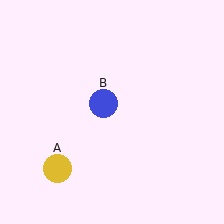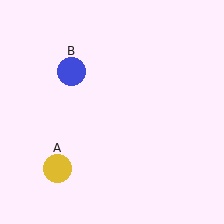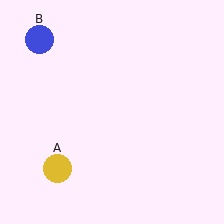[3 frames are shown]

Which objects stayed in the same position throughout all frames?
Yellow circle (object A) remained stationary.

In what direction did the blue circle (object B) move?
The blue circle (object B) moved up and to the left.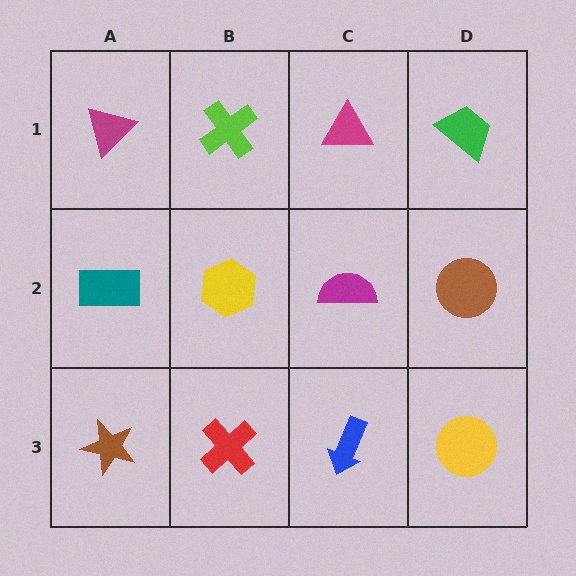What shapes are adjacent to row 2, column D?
A green trapezoid (row 1, column D), a yellow circle (row 3, column D), a magenta semicircle (row 2, column C).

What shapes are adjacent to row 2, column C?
A magenta triangle (row 1, column C), a blue arrow (row 3, column C), a yellow hexagon (row 2, column B), a brown circle (row 2, column D).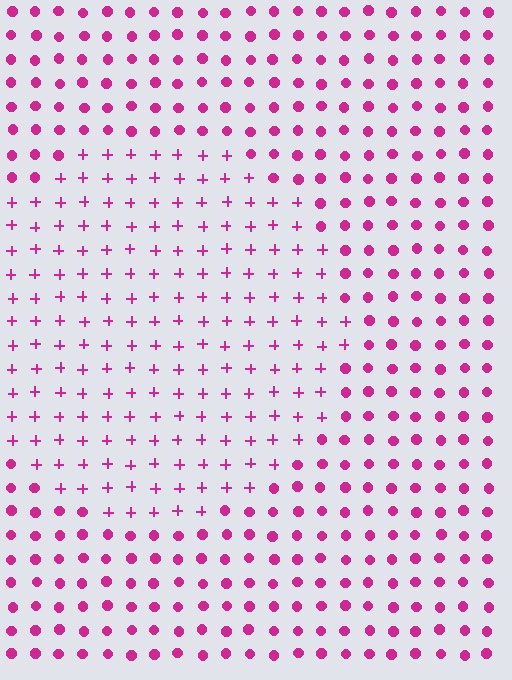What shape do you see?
I see a circle.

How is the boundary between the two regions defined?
The boundary is defined by a change in element shape: plus signs inside vs. circles outside. All elements share the same color and spacing.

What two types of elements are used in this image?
The image uses plus signs inside the circle region and circles outside it.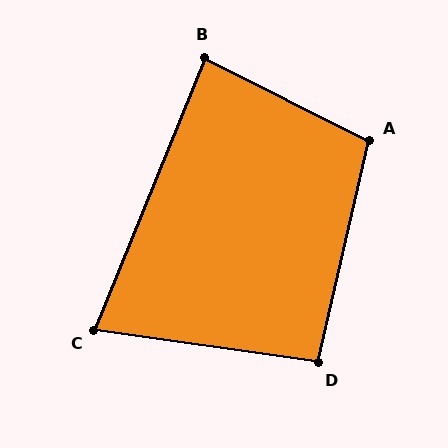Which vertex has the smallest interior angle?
C, at approximately 76 degrees.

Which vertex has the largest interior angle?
A, at approximately 104 degrees.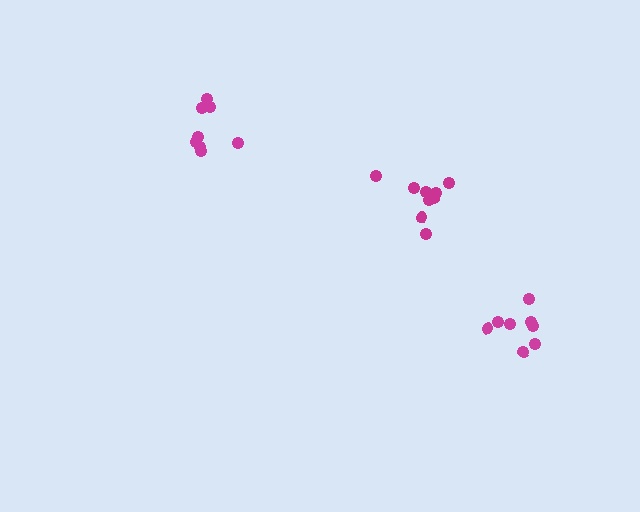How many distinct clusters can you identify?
There are 3 distinct clusters.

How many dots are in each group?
Group 1: 8 dots, Group 2: 8 dots, Group 3: 9 dots (25 total).